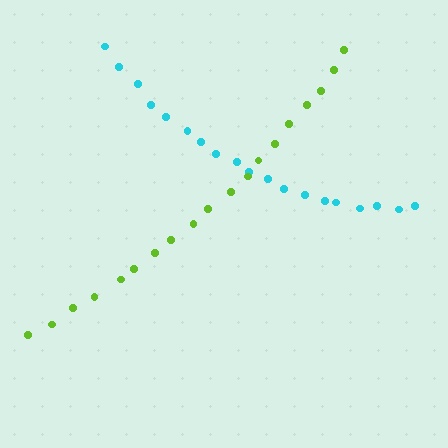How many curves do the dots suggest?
There are 2 distinct paths.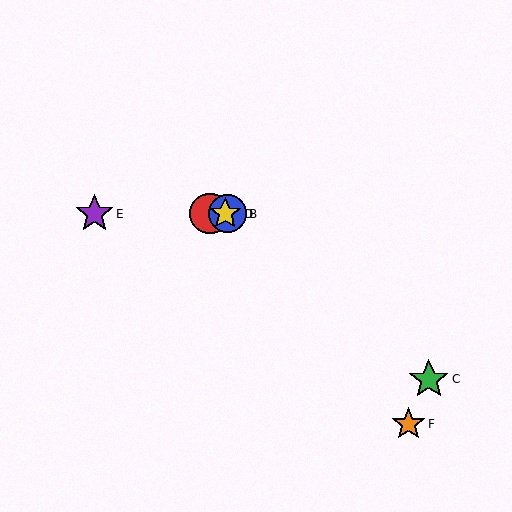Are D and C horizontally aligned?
No, D is at y≈214 and C is at y≈379.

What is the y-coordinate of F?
Object F is at y≈424.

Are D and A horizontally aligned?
Yes, both are at y≈214.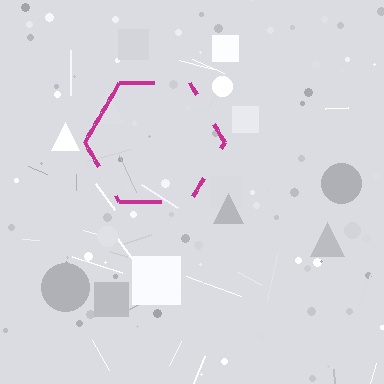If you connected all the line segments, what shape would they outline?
They would outline a hexagon.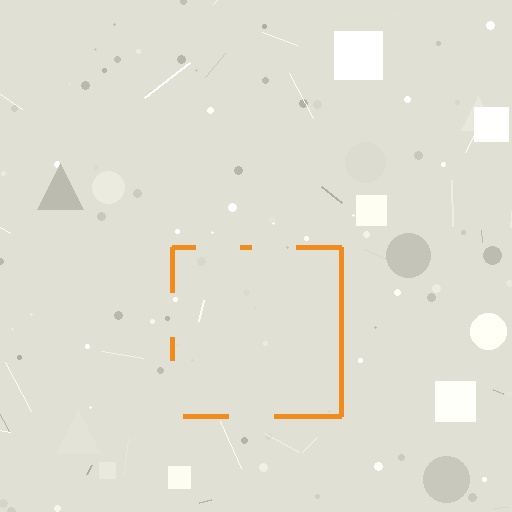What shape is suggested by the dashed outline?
The dashed outline suggests a square.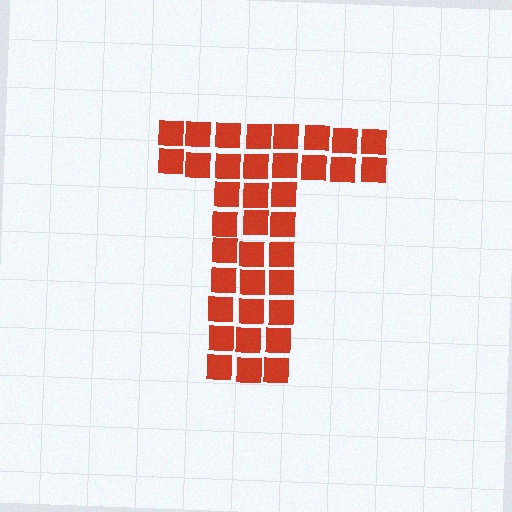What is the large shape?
The large shape is the letter T.